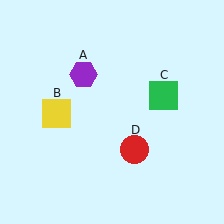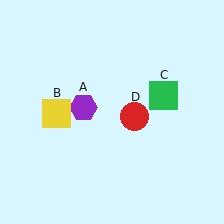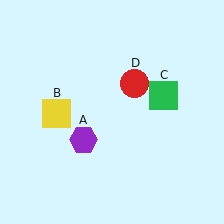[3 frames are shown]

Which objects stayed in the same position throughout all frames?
Yellow square (object B) and green square (object C) remained stationary.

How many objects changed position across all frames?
2 objects changed position: purple hexagon (object A), red circle (object D).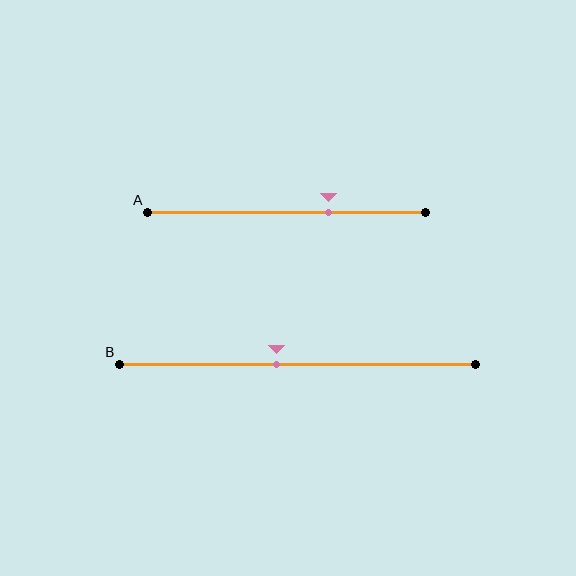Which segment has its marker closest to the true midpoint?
Segment B has its marker closest to the true midpoint.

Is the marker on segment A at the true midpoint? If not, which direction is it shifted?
No, the marker on segment A is shifted to the right by about 15% of the segment length.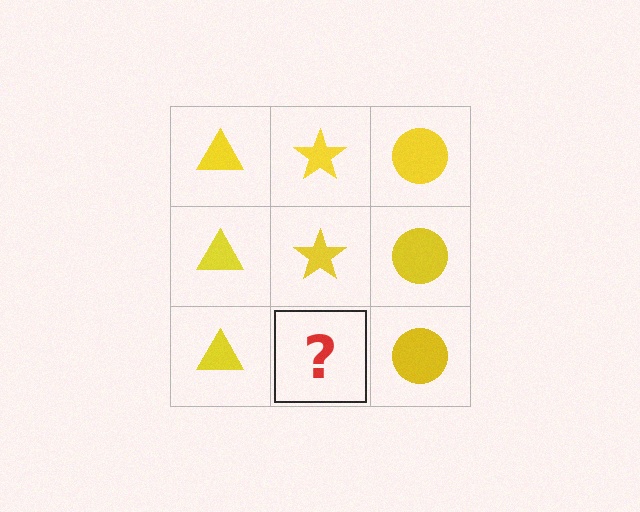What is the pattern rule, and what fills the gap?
The rule is that each column has a consistent shape. The gap should be filled with a yellow star.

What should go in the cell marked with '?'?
The missing cell should contain a yellow star.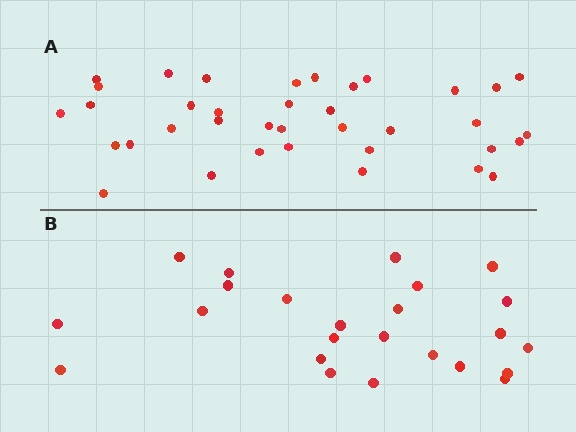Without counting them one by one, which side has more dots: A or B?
Region A (the top region) has more dots.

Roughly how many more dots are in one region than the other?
Region A has approximately 15 more dots than region B.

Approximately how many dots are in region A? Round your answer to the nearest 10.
About 40 dots. (The exact count is 37, which rounds to 40.)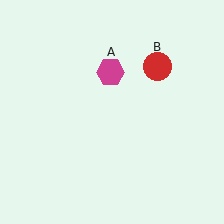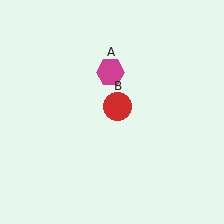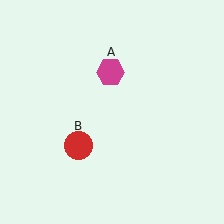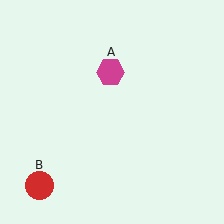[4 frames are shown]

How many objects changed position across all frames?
1 object changed position: red circle (object B).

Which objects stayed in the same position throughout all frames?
Magenta hexagon (object A) remained stationary.